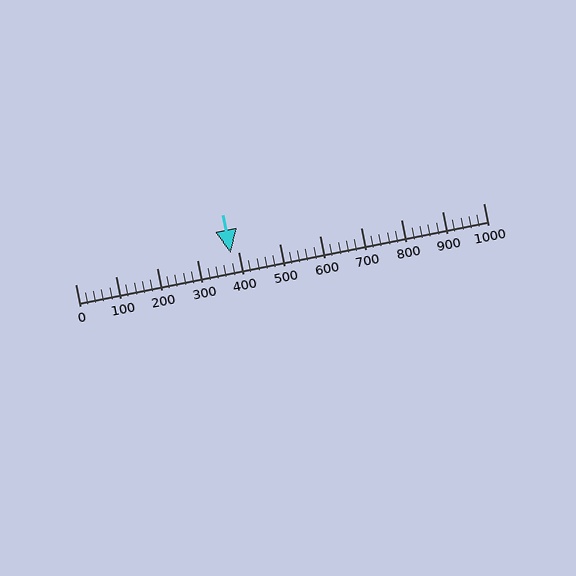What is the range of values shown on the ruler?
The ruler shows values from 0 to 1000.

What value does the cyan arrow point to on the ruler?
The cyan arrow points to approximately 380.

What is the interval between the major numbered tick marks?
The major tick marks are spaced 100 units apart.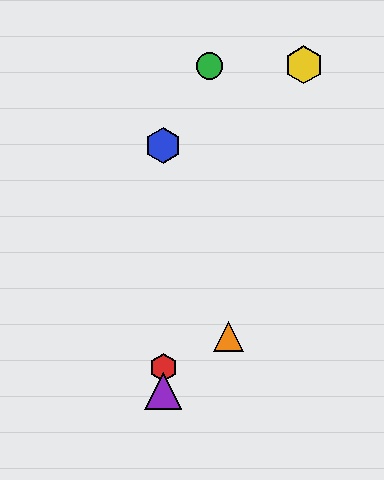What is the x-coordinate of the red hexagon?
The red hexagon is at x≈163.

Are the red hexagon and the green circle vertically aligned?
No, the red hexagon is at x≈163 and the green circle is at x≈210.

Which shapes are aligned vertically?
The red hexagon, the blue hexagon, the purple triangle are aligned vertically.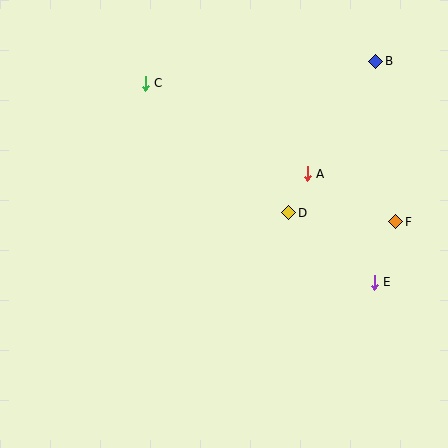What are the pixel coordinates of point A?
Point A is at (307, 174).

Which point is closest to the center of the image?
Point D at (289, 213) is closest to the center.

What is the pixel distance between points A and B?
The distance between A and B is 132 pixels.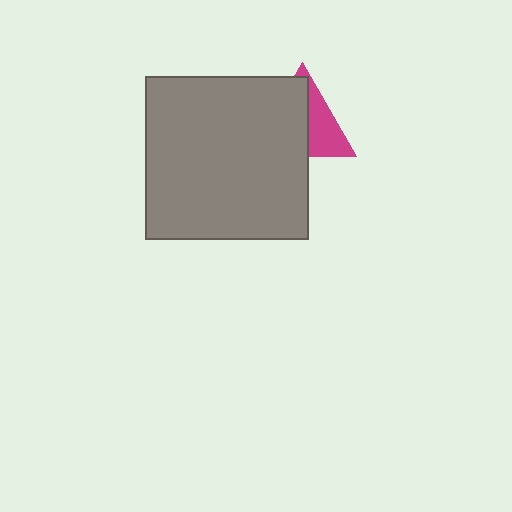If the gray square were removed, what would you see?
You would see the complete magenta triangle.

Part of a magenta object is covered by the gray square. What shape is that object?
It is a triangle.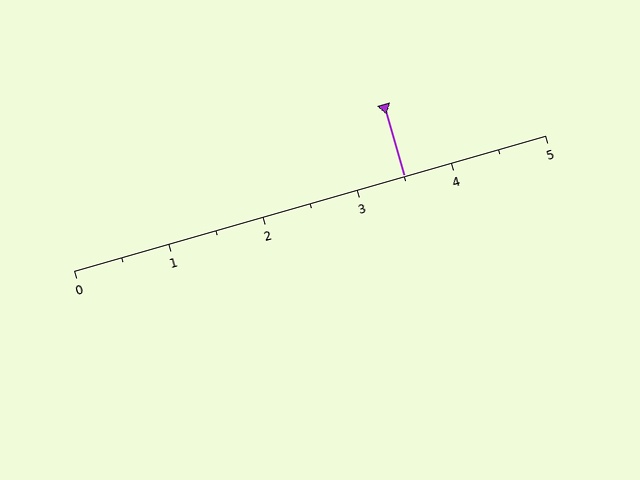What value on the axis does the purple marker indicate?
The marker indicates approximately 3.5.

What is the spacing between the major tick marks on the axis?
The major ticks are spaced 1 apart.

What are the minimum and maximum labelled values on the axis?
The axis runs from 0 to 5.